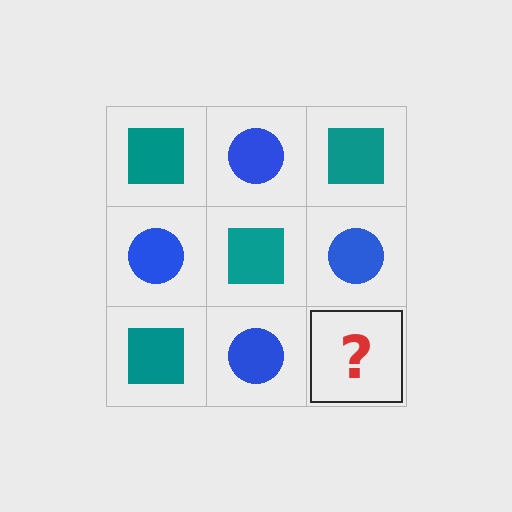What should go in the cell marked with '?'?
The missing cell should contain a teal square.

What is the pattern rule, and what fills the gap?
The rule is that it alternates teal square and blue circle in a checkerboard pattern. The gap should be filled with a teal square.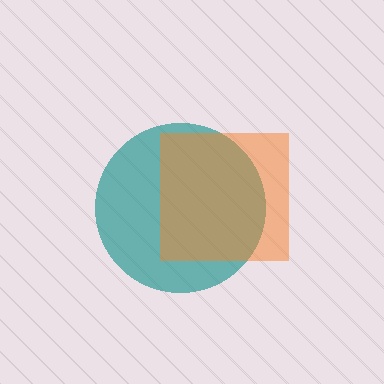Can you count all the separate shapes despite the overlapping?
Yes, there are 2 separate shapes.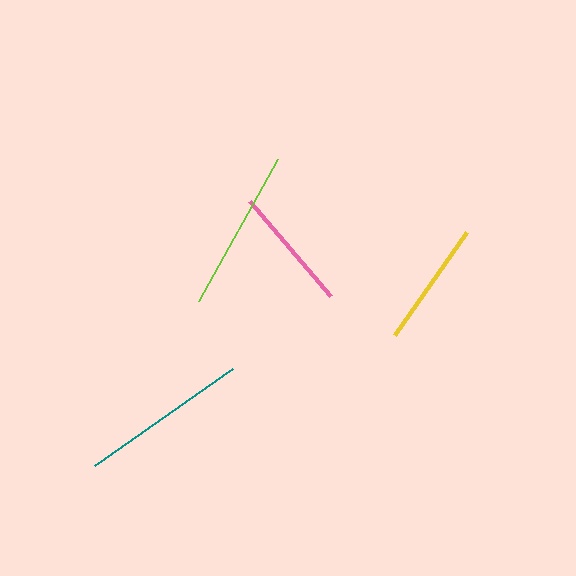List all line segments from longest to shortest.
From longest to shortest: teal, lime, yellow, pink.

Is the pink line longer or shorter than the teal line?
The teal line is longer than the pink line.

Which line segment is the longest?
The teal line is the longest at approximately 168 pixels.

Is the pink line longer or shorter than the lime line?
The lime line is longer than the pink line.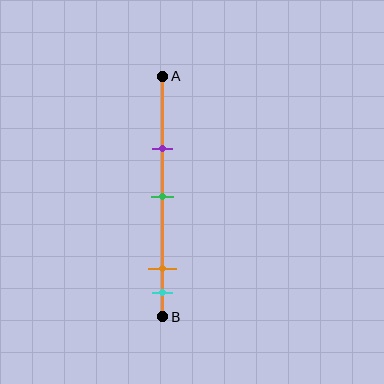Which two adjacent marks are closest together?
The orange and cyan marks are the closest adjacent pair.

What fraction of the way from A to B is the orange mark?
The orange mark is approximately 80% (0.8) of the way from A to B.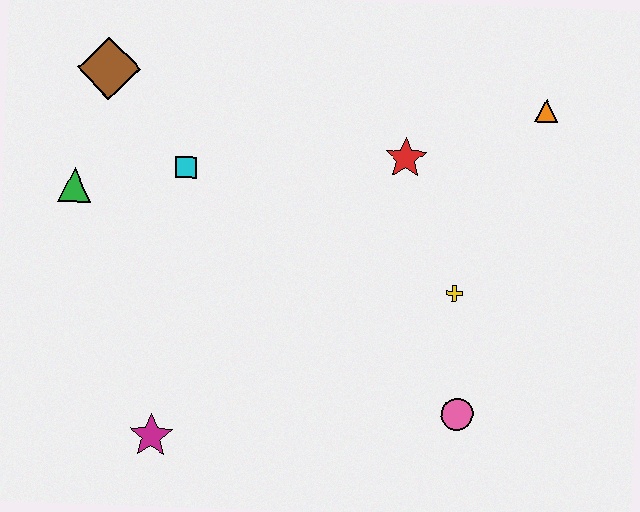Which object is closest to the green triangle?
The cyan square is closest to the green triangle.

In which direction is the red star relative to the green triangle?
The red star is to the right of the green triangle.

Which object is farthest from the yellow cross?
The brown diamond is farthest from the yellow cross.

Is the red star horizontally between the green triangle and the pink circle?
Yes